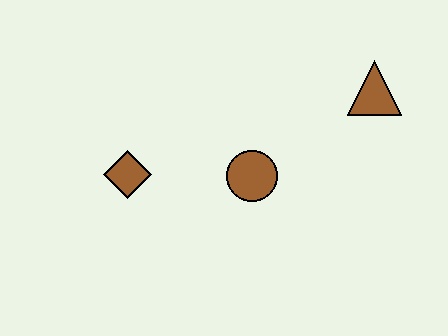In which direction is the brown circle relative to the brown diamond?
The brown circle is to the right of the brown diamond.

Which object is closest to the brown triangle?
The brown circle is closest to the brown triangle.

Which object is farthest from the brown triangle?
The brown diamond is farthest from the brown triangle.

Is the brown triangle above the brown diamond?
Yes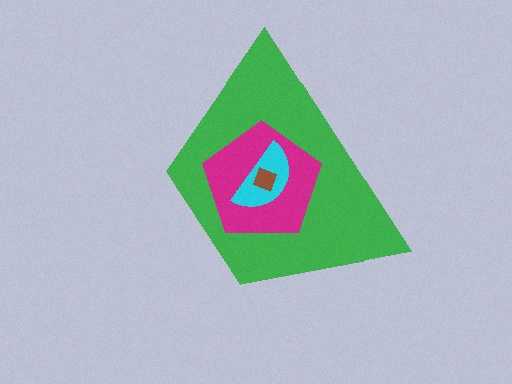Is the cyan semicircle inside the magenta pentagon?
Yes.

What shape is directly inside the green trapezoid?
The magenta pentagon.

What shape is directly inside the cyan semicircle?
The brown diamond.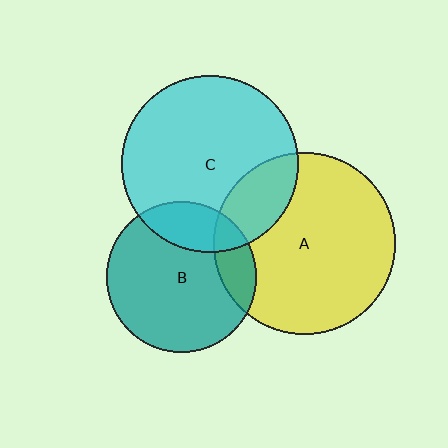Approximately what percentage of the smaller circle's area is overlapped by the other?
Approximately 20%.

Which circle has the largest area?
Circle A (yellow).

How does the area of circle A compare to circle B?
Approximately 1.5 times.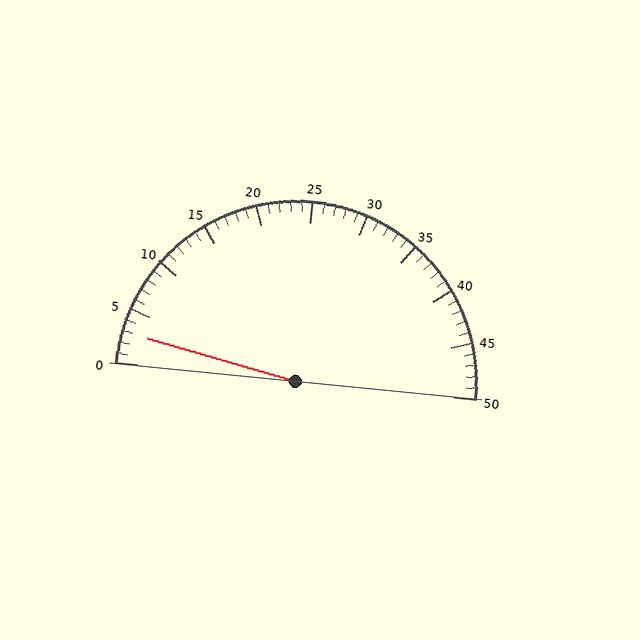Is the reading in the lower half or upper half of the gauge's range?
The reading is in the lower half of the range (0 to 50).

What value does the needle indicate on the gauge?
The needle indicates approximately 3.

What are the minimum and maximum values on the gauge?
The gauge ranges from 0 to 50.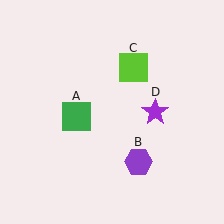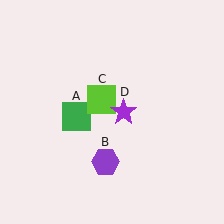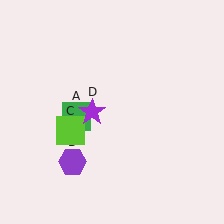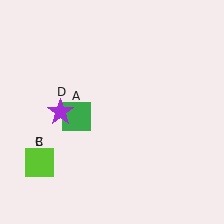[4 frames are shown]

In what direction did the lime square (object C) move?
The lime square (object C) moved down and to the left.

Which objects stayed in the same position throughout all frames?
Green square (object A) remained stationary.